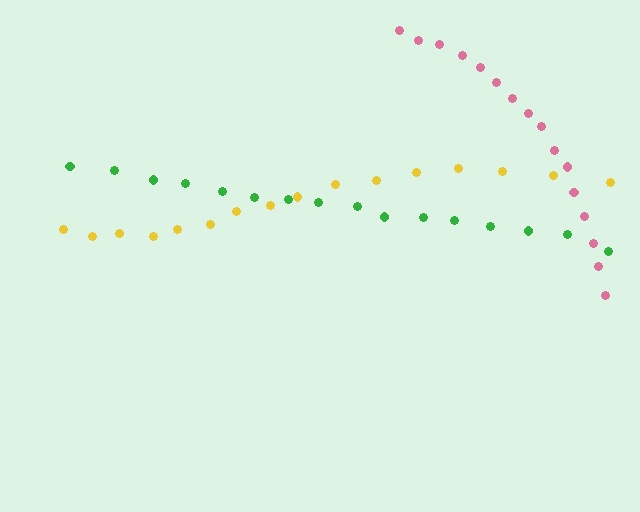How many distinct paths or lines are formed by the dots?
There are 3 distinct paths.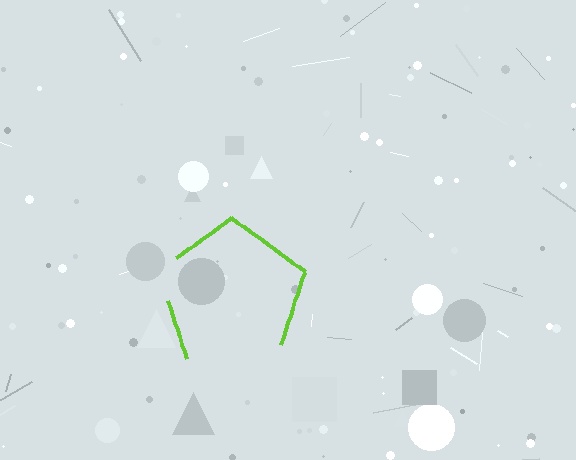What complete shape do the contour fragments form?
The contour fragments form a pentagon.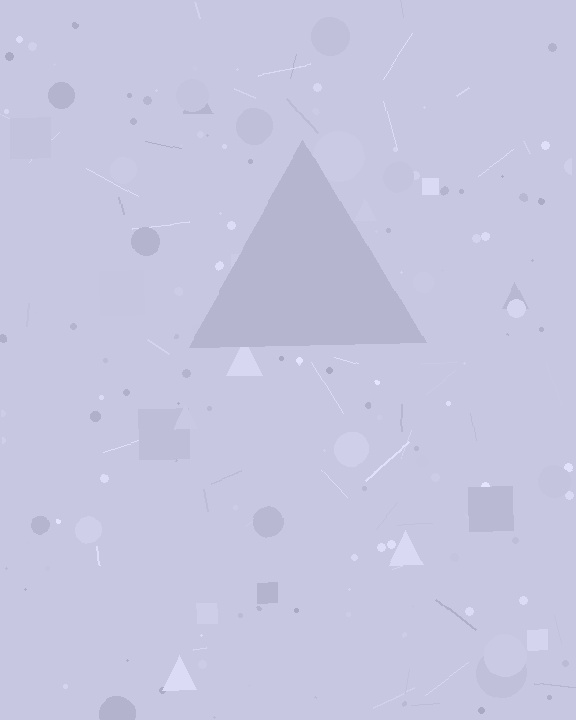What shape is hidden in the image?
A triangle is hidden in the image.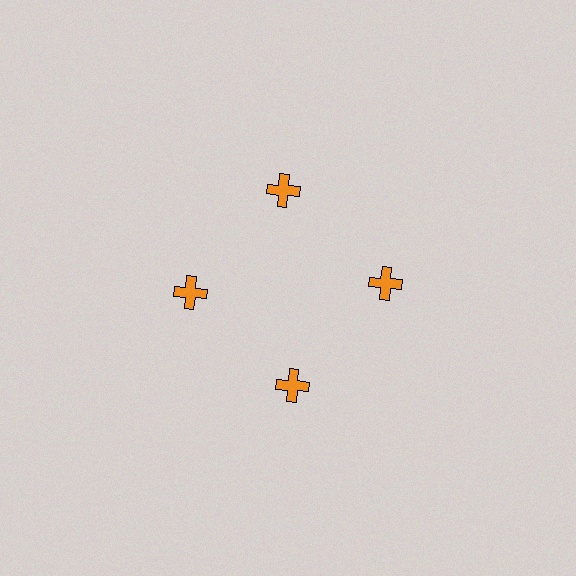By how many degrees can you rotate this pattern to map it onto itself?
The pattern maps onto itself every 90 degrees of rotation.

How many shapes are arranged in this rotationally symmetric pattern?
There are 4 shapes, arranged in 4 groups of 1.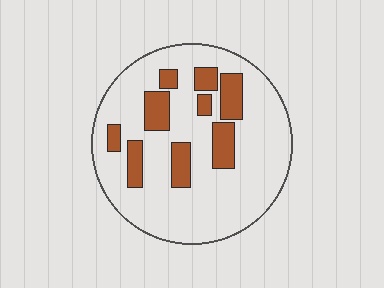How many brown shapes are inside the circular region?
9.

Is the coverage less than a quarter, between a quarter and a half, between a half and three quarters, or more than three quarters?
Less than a quarter.